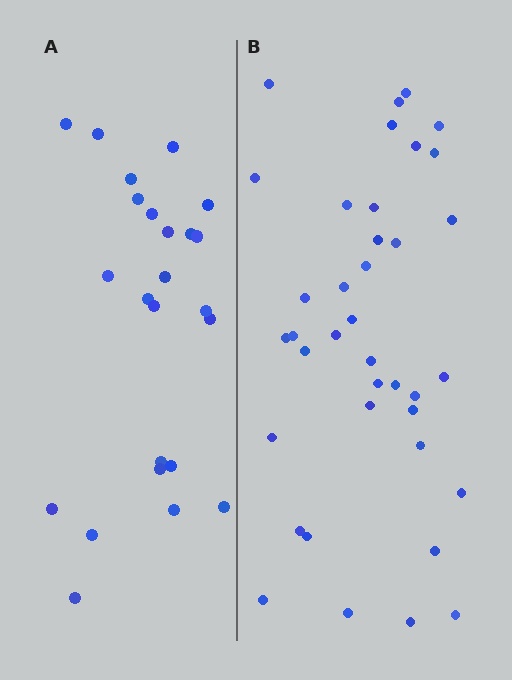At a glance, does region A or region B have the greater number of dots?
Region B (the right region) has more dots.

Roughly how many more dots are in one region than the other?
Region B has approximately 15 more dots than region A.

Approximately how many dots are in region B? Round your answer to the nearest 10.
About 40 dots. (The exact count is 38, which rounds to 40.)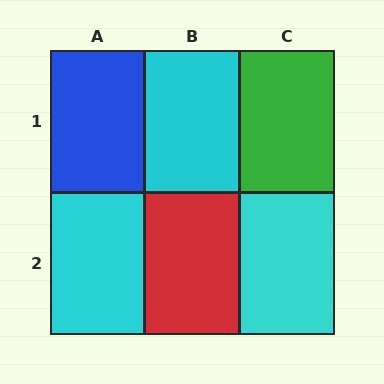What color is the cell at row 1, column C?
Green.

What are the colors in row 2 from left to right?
Cyan, red, cyan.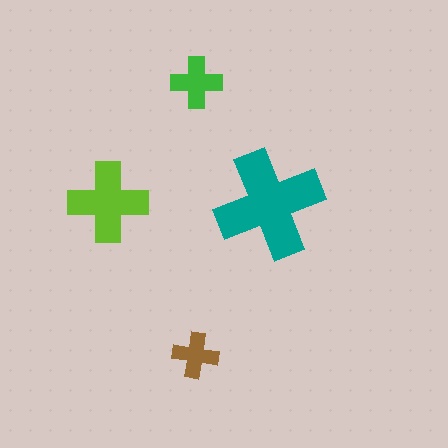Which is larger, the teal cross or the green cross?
The teal one.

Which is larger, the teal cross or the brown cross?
The teal one.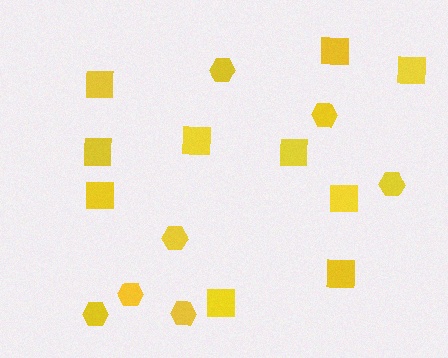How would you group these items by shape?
There are 2 groups: one group of squares (10) and one group of hexagons (7).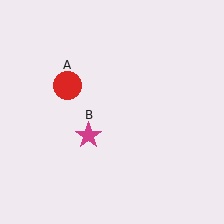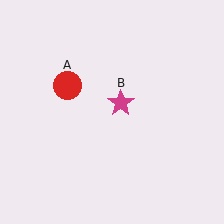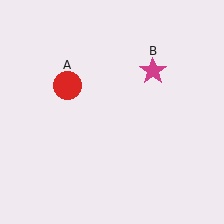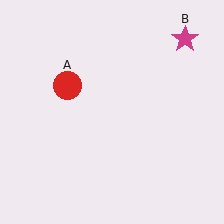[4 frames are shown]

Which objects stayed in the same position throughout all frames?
Red circle (object A) remained stationary.